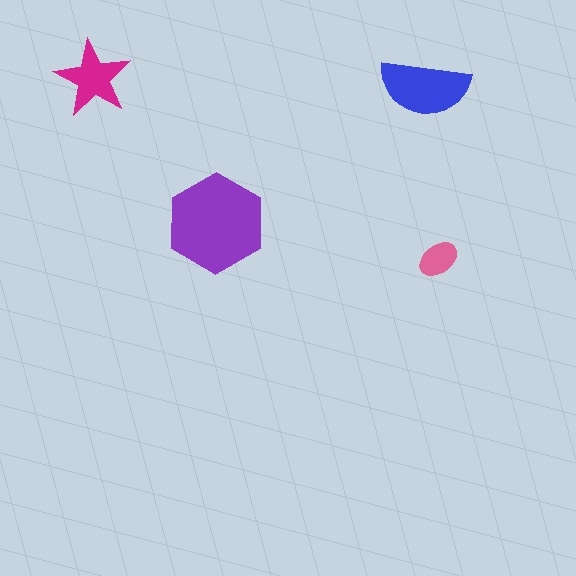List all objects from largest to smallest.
The purple hexagon, the blue semicircle, the magenta star, the pink ellipse.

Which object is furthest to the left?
The magenta star is leftmost.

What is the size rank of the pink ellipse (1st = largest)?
4th.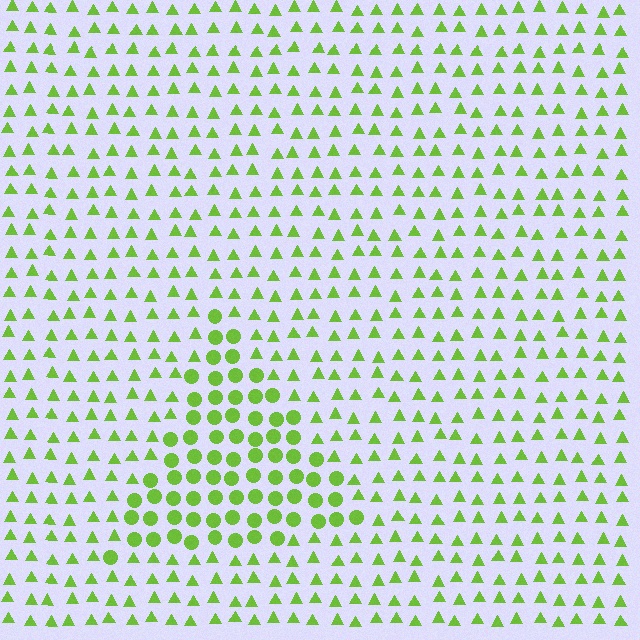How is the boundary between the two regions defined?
The boundary is defined by a change in element shape: circles inside vs. triangles outside. All elements share the same color and spacing.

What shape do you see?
I see a triangle.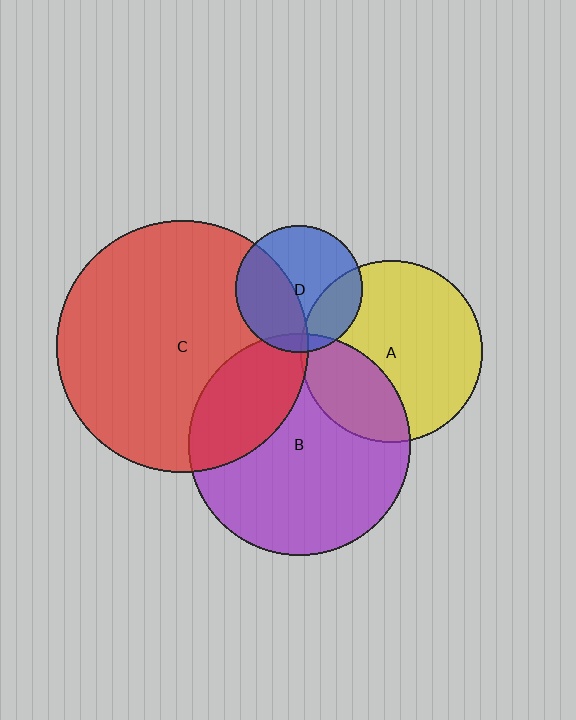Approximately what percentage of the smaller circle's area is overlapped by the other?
Approximately 40%.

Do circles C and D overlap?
Yes.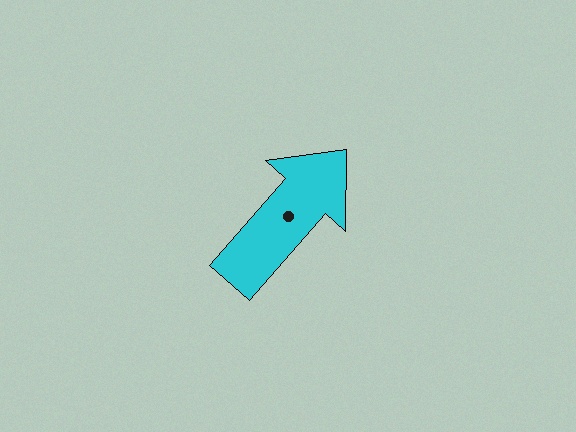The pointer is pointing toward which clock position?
Roughly 1 o'clock.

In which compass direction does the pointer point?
Northeast.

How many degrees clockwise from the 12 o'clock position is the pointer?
Approximately 41 degrees.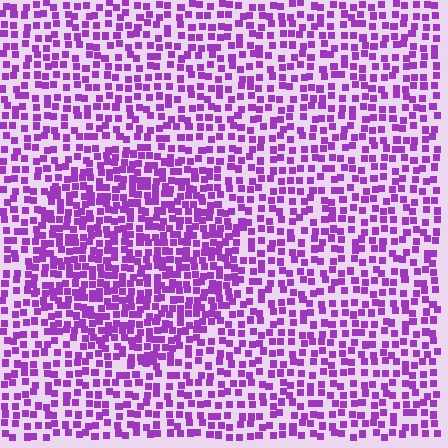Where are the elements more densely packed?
The elements are more densely packed inside the circle boundary.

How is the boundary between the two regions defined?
The boundary is defined by a change in element density (approximately 1.6x ratio). All elements are the same color, size, and shape.